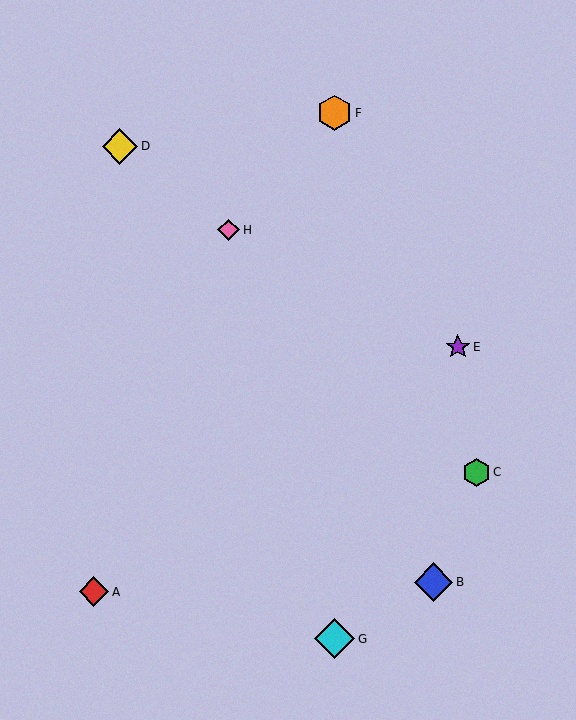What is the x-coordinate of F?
Object F is at x≈334.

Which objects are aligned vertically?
Objects F, G are aligned vertically.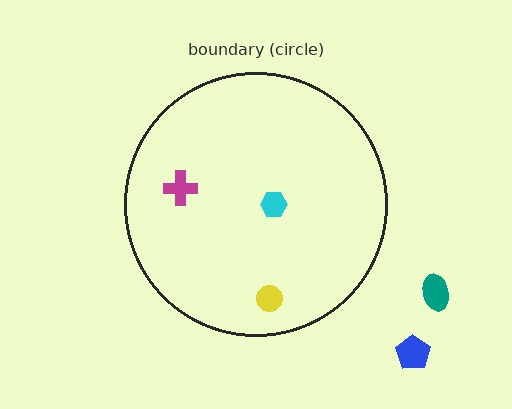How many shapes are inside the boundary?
3 inside, 2 outside.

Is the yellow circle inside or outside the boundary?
Inside.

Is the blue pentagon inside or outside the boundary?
Outside.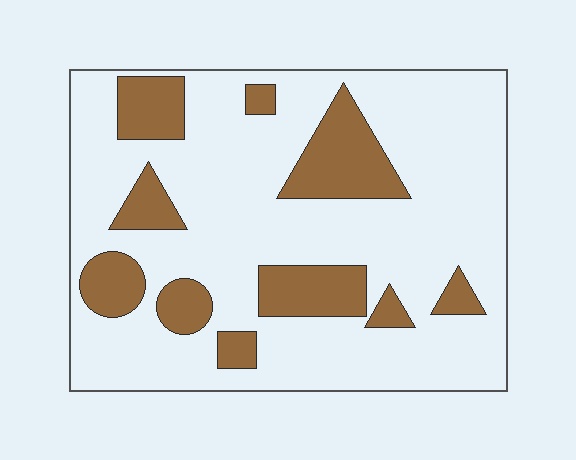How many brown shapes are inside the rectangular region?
10.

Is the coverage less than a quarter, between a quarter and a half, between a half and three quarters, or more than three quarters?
Less than a quarter.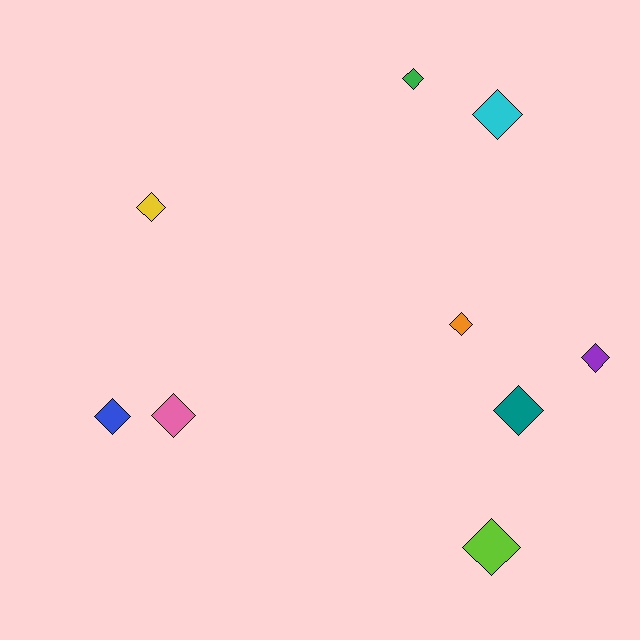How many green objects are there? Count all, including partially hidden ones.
There is 1 green object.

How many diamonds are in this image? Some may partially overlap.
There are 9 diamonds.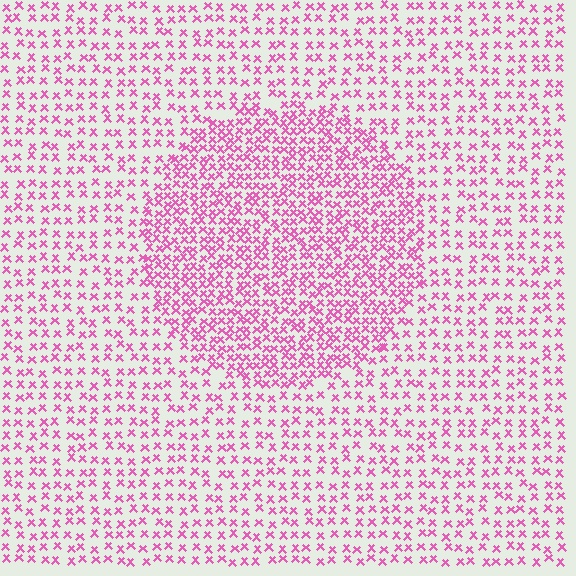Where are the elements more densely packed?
The elements are more densely packed inside the circle boundary.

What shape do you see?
I see a circle.